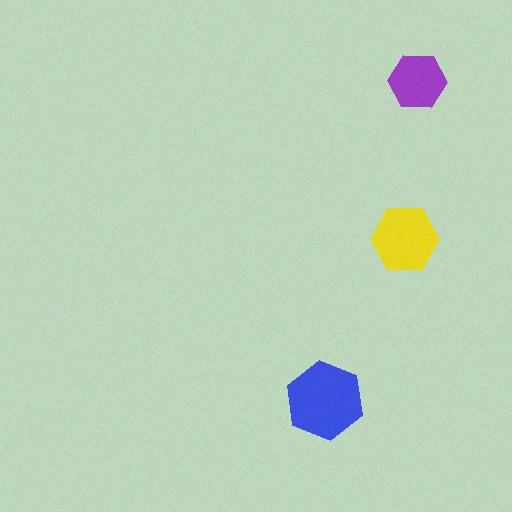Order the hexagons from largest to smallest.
the blue one, the yellow one, the purple one.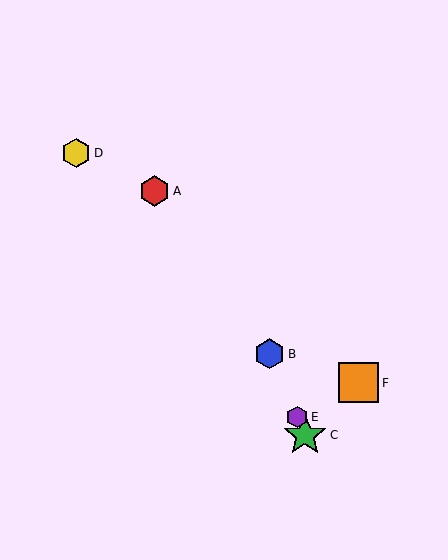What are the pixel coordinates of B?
Object B is at (270, 354).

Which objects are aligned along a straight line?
Objects B, C, E are aligned along a straight line.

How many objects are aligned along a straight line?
3 objects (B, C, E) are aligned along a straight line.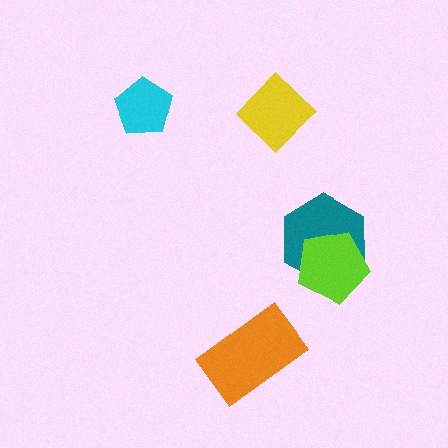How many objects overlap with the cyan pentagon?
0 objects overlap with the cyan pentagon.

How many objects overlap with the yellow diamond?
0 objects overlap with the yellow diamond.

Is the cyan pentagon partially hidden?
No, no other shape covers it.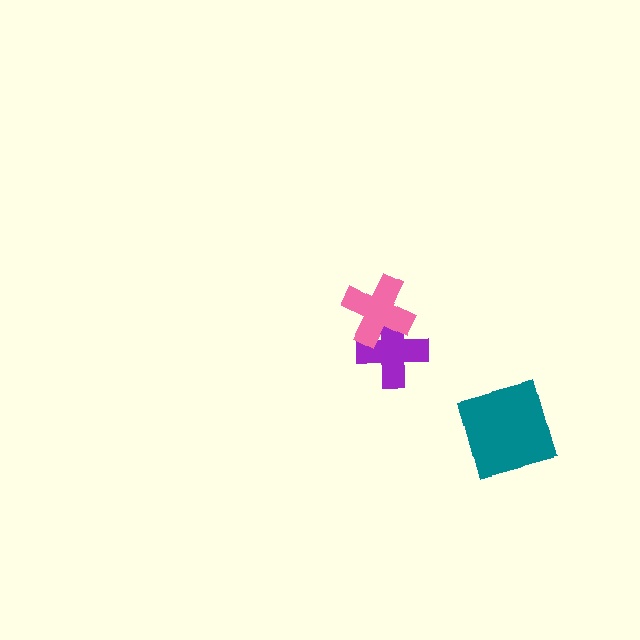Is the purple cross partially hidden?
Yes, it is partially covered by another shape.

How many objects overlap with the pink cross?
1 object overlaps with the pink cross.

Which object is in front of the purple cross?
The pink cross is in front of the purple cross.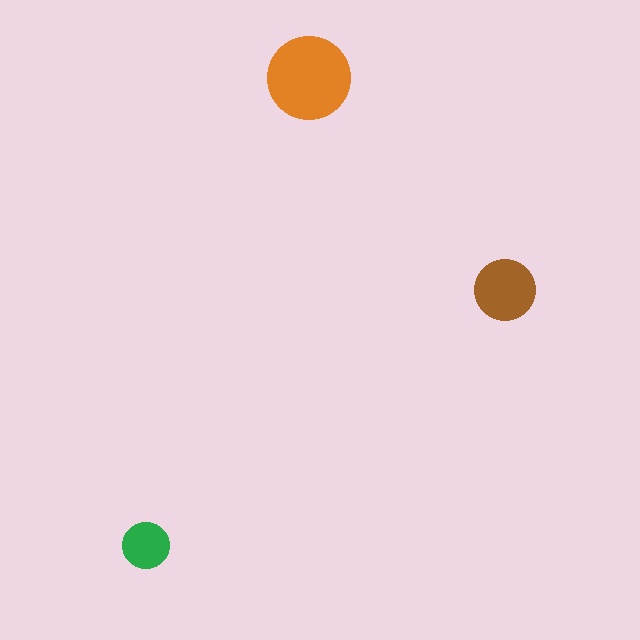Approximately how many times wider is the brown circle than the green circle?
About 1.5 times wider.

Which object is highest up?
The orange circle is topmost.